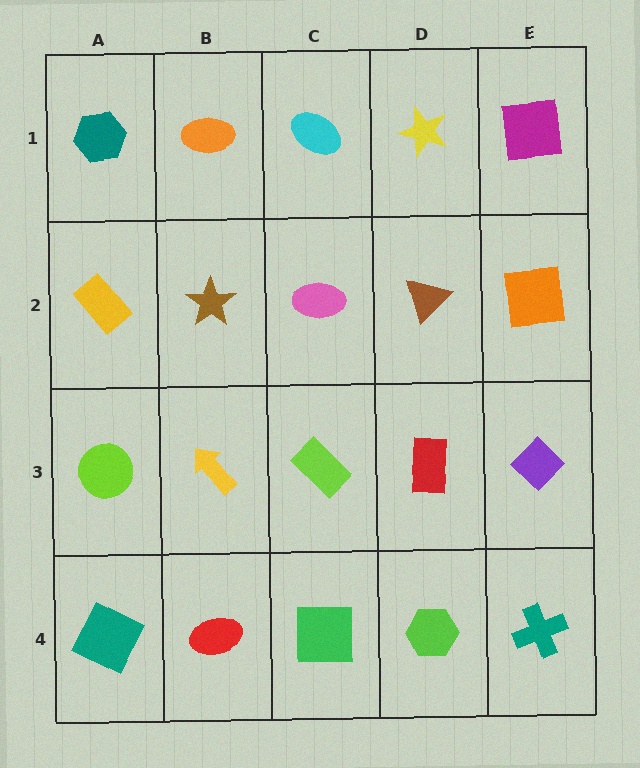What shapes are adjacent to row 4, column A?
A lime circle (row 3, column A), a red ellipse (row 4, column B).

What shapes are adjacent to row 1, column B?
A brown star (row 2, column B), a teal hexagon (row 1, column A), a cyan ellipse (row 1, column C).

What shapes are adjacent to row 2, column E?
A magenta square (row 1, column E), a purple diamond (row 3, column E), a brown triangle (row 2, column D).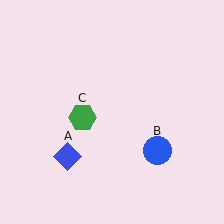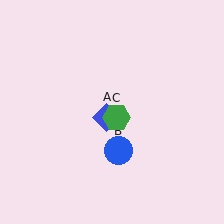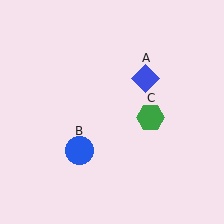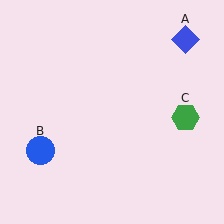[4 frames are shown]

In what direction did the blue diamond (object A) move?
The blue diamond (object A) moved up and to the right.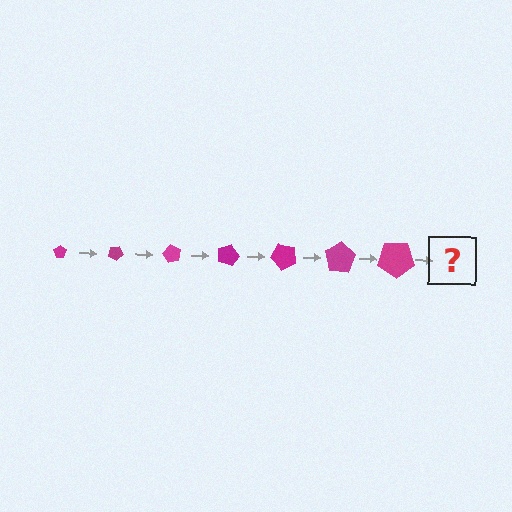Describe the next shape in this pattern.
It should be a pentagon, larger than the previous one and rotated 210 degrees from the start.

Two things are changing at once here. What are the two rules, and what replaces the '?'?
The two rules are that the pentagon grows larger each step and it rotates 30 degrees each step. The '?' should be a pentagon, larger than the previous one and rotated 210 degrees from the start.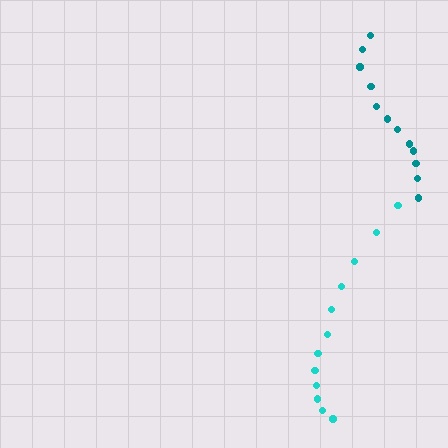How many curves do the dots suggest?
There are 2 distinct paths.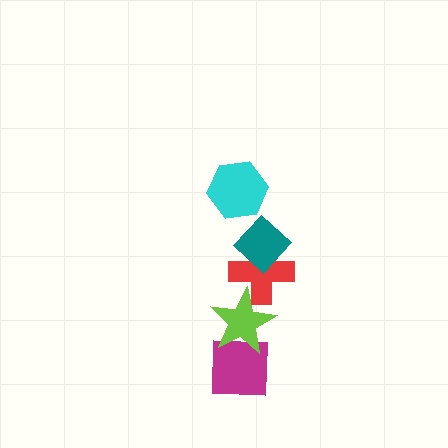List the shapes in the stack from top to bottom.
From top to bottom: the cyan hexagon, the teal diamond, the red cross, the lime star, the magenta square.